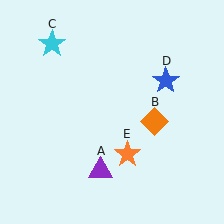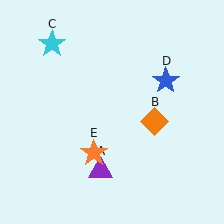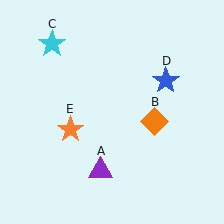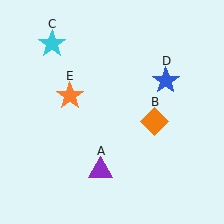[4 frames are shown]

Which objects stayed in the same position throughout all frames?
Purple triangle (object A) and orange diamond (object B) and cyan star (object C) and blue star (object D) remained stationary.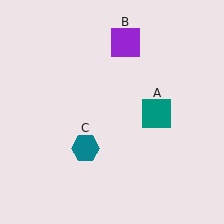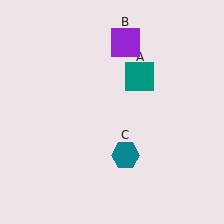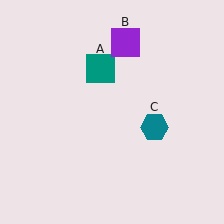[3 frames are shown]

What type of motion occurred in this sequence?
The teal square (object A), teal hexagon (object C) rotated counterclockwise around the center of the scene.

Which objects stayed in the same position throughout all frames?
Purple square (object B) remained stationary.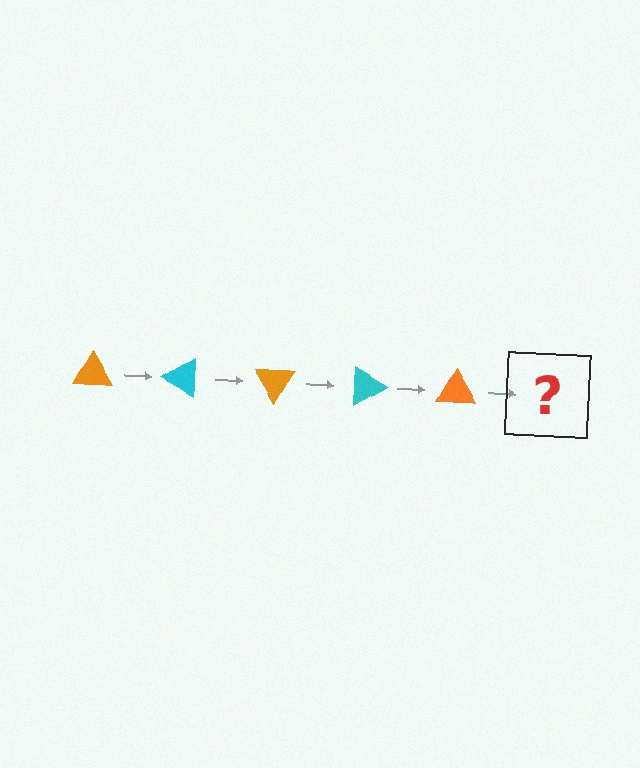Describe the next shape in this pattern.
It should be a cyan triangle, rotated 150 degrees from the start.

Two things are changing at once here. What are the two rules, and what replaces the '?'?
The two rules are that it rotates 30 degrees each step and the color cycles through orange and cyan. The '?' should be a cyan triangle, rotated 150 degrees from the start.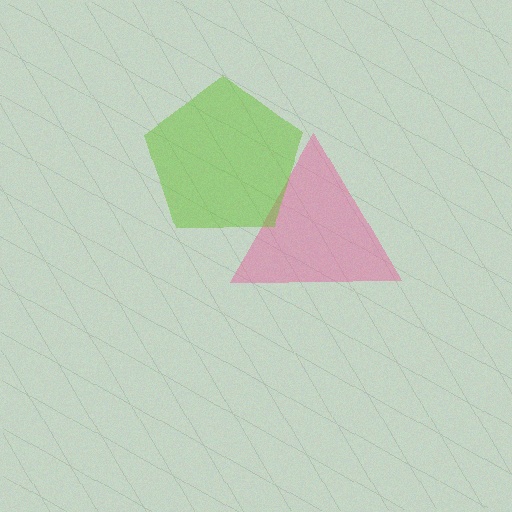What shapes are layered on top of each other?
The layered shapes are: a pink triangle, a lime pentagon.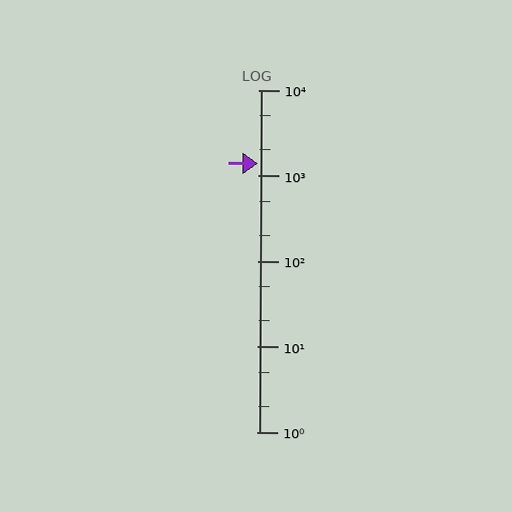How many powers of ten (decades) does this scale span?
The scale spans 4 decades, from 1 to 10000.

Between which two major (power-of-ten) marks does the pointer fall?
The pointer is between 1000 and 10000.